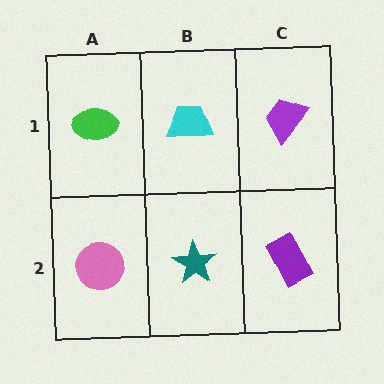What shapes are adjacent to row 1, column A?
A pink circle (row 2, column A), a cyan trapezoid (row 1, column B).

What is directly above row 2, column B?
A cyan trapezoid.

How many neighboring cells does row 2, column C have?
2.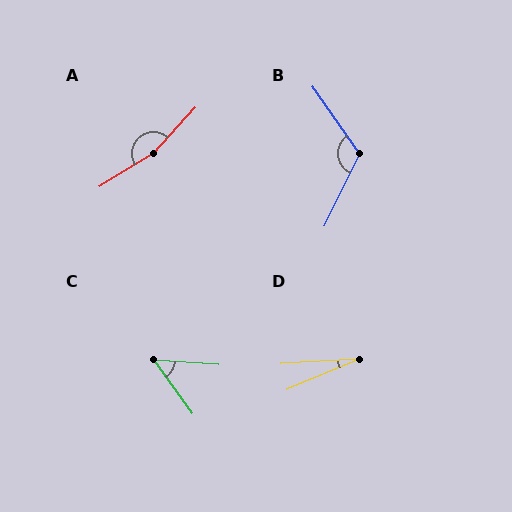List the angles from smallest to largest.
D (20°), C (50°), B (119°), A (164°).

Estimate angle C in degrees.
Approximately 50 degrees.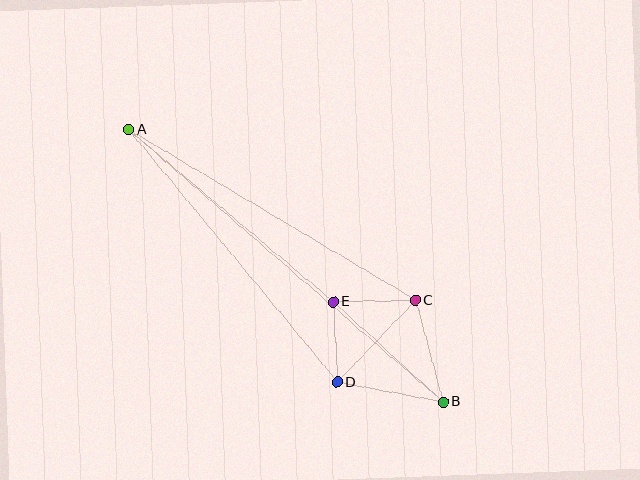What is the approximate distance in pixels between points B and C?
The distance between B and C is approximately 105 pixels.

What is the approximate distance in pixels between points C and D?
The distance between C and D is approximately 113 pixels.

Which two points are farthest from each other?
Points A and B are farthest from each other.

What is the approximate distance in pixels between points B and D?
The distance between B and D is approximately 108 pixels.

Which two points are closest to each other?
Points D and E are closest to each other.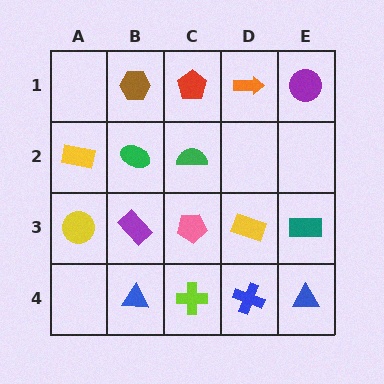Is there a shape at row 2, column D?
No, that cell is empty.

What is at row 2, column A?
A yellow rectangle.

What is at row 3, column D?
A yellow rectangle.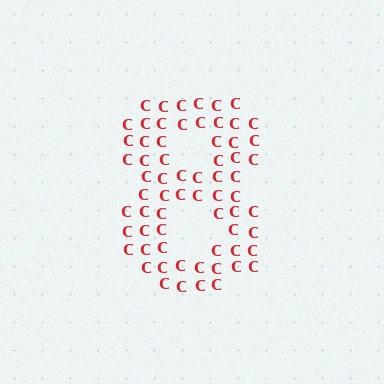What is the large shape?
The large shape is the digit 8.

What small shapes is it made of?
It is made of small letter C's.